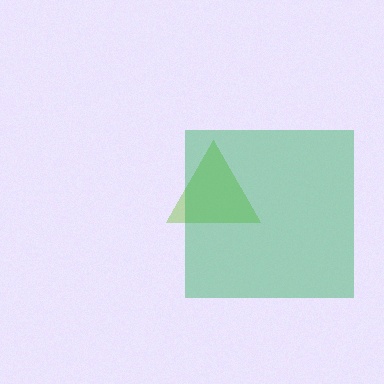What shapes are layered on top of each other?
The layered shapes are: a lime triangle, a green square.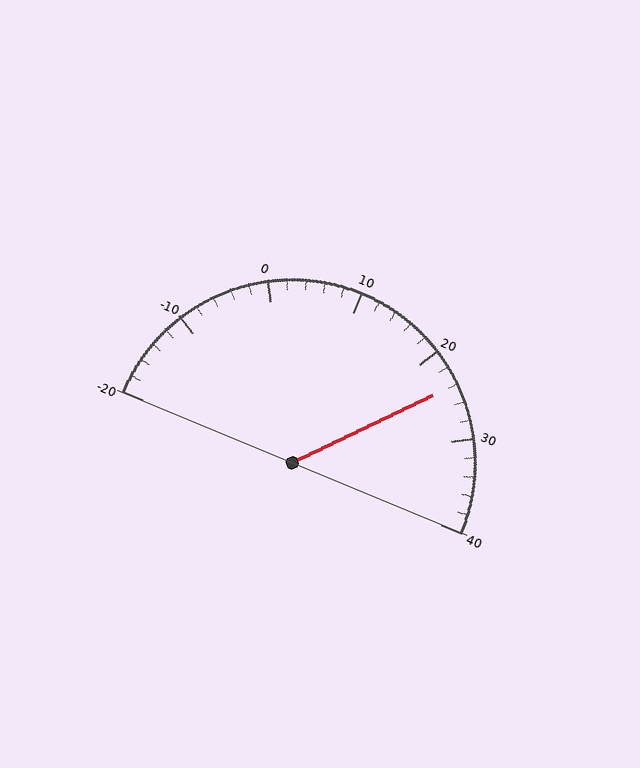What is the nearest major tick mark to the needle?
The nearest major tick mark is 20.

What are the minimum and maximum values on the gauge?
The gauge ranges from -20 to 40.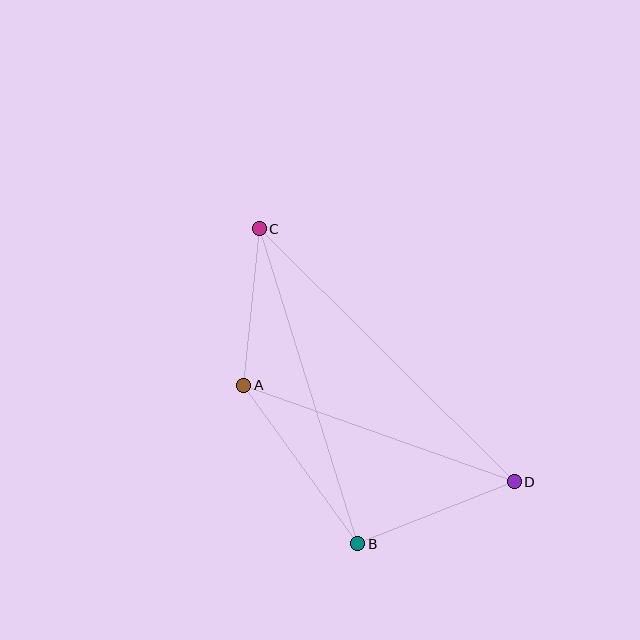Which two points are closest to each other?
Points A and C are closest to each other.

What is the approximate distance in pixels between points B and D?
The distance between B and D is approximately 168 pixels.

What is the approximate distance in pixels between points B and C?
The distance between B and C is approximately 330 pixels.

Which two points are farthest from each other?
Points C and D are farthest from each other.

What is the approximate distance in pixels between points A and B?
The distance between A and B is approximately 195 pixels.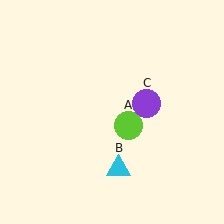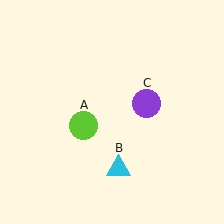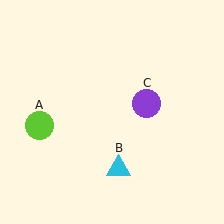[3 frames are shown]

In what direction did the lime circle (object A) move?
The lime circle (object A) moved left.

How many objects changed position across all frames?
1 object changed position: lime circle (object A).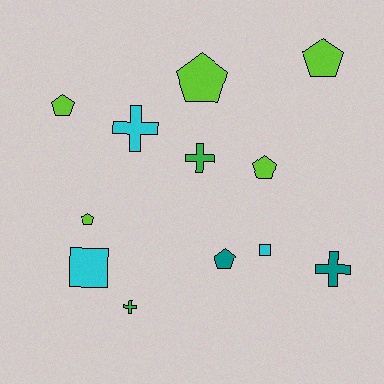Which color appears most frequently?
Lime, with 5 objects.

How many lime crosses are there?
There are no lime crosses.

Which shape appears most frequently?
Pentagon, with 6 objects.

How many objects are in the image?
There are 12 objects.